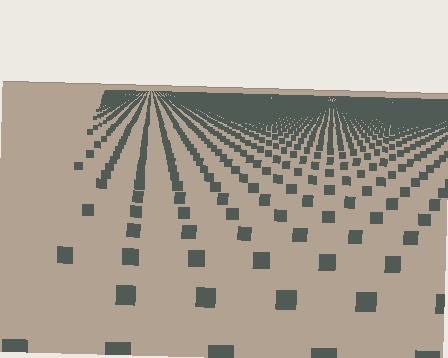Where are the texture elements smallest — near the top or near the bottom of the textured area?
Near the top.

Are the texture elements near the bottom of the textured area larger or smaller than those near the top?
Larger. Near the bottom, elements are closer to the viewer and appear at a bigger on-screen size.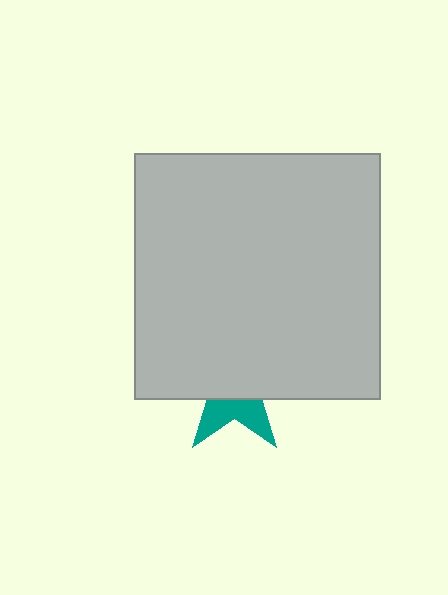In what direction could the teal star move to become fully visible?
The teal star could move down. That would shift it out from behind the light gray square entirely.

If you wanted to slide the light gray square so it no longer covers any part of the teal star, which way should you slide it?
Slide it up — that is the most direct way to separate the two shapes.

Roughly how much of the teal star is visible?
A small part of it is visible (roughly 36%).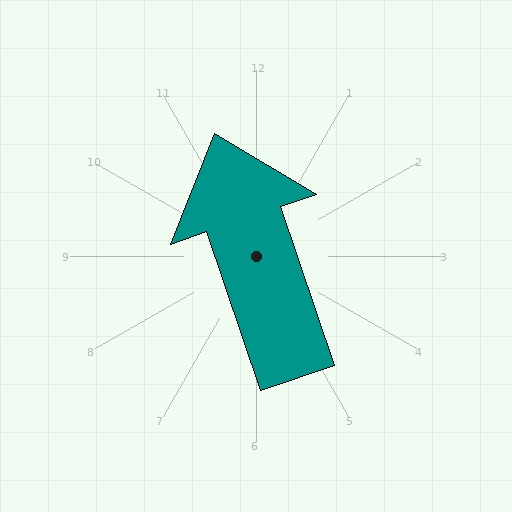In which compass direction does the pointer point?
North.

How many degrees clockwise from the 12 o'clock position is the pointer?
Approximately 341 degrees.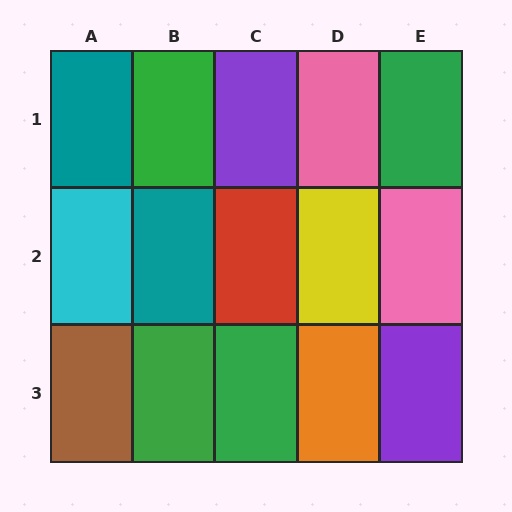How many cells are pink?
2 cells are pink.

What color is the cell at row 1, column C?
Purple.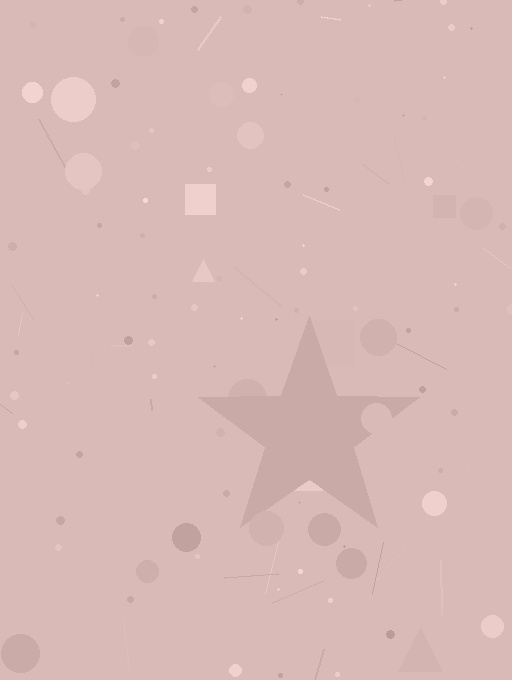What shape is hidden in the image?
A star is hidden in the image.